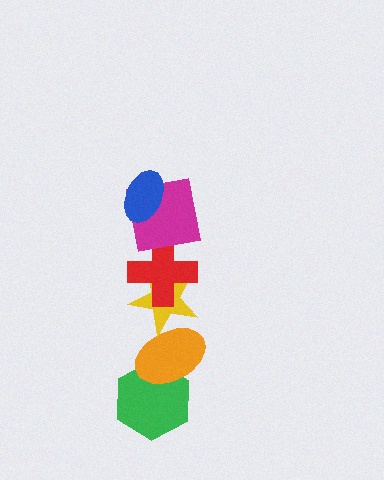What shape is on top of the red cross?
The magenta square is on top of the red cross.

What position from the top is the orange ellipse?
The orange ellipse is 5th from the top.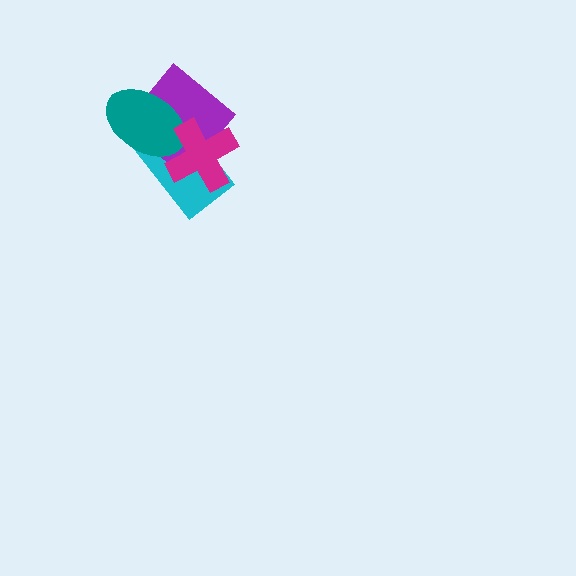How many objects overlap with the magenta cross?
3 objects overlap with the magenta cross.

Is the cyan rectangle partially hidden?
Yes, it is partially covered by another shape.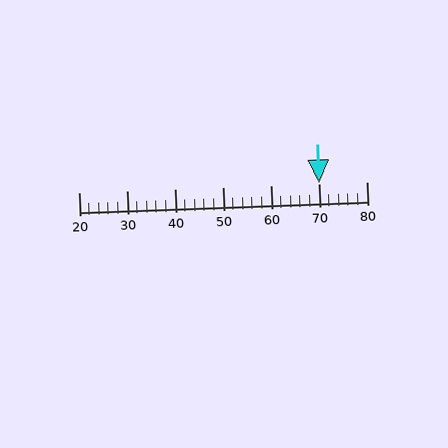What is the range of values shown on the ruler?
The ruler shows values from 20 to 80.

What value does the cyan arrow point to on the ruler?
The cyan arrow points to approximately 70.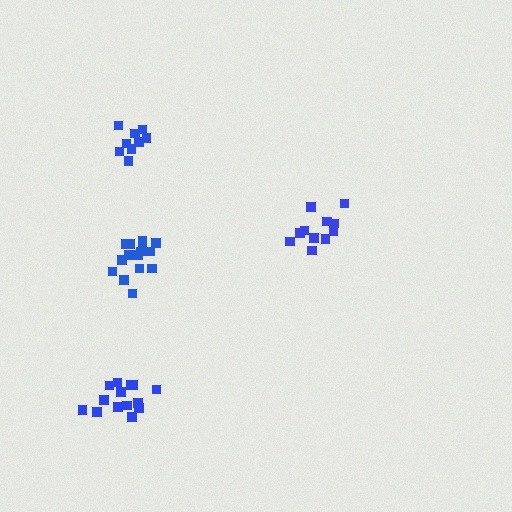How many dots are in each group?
Group 1: 14 dots, Group 2: 15 dots, Group 3: 9 dots, Group 4: 11 dots (49 total).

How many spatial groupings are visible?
There are 4 spatial groupings.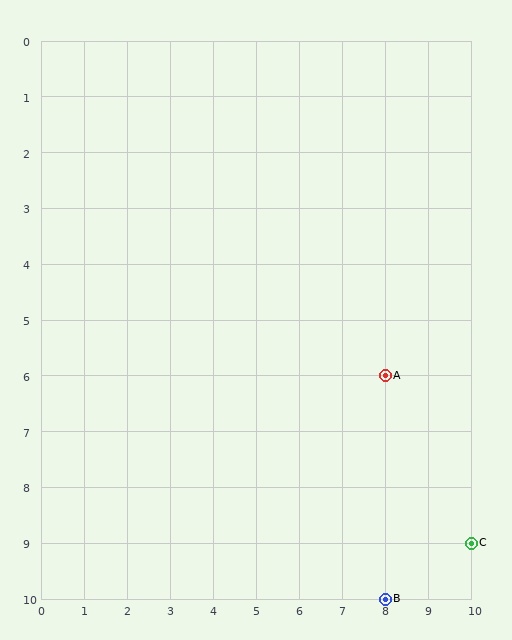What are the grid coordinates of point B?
Point B is at grid coordinates (8, 10).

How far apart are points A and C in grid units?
Points A and C are 2 columns and 3 rows apart (about 3.6 grid units diagonally).